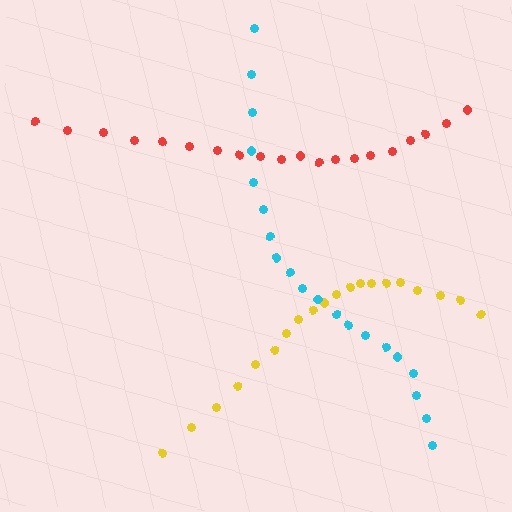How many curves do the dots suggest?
There are 3 distinct paths.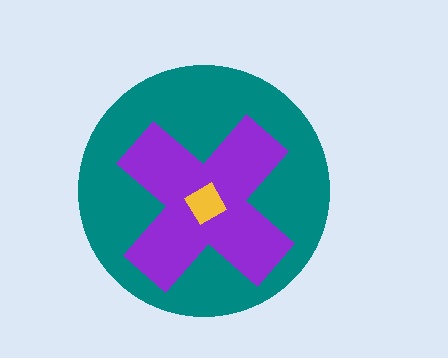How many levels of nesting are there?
3.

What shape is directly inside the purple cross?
The yellow diamond.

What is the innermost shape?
The yellow diamond.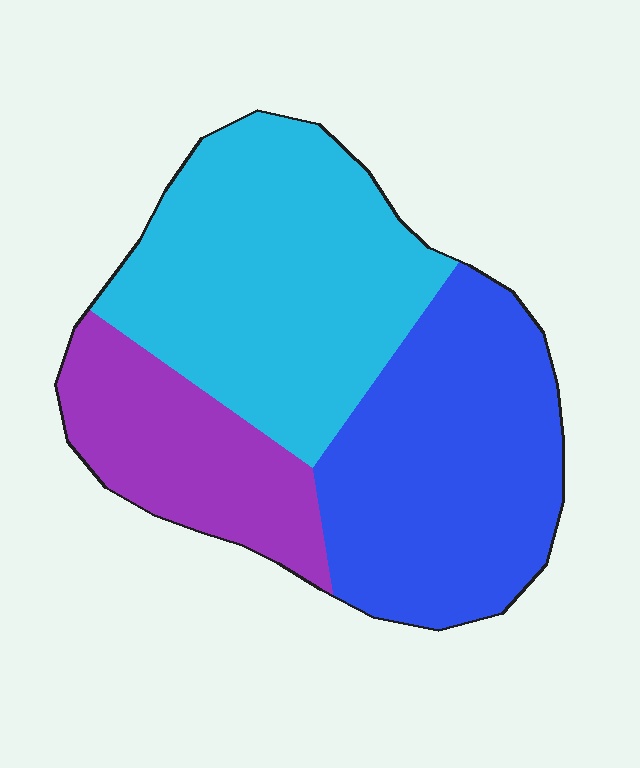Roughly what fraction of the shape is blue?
Blue covers 37% of the shape.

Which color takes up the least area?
Purple, at roughly 20%.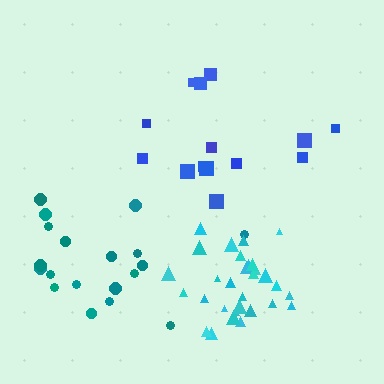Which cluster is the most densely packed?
Cyan.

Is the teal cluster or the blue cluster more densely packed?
Blue.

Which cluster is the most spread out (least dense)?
Teal.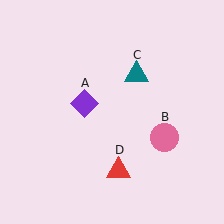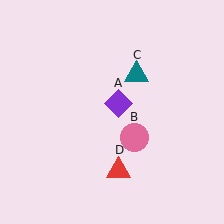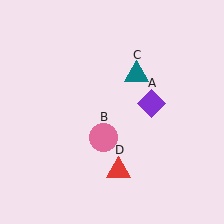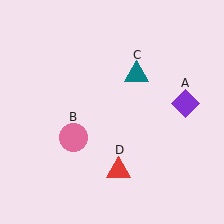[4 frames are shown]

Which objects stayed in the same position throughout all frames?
Teal triangle (object C) and red triangle (object D) remained stationary.